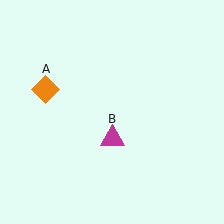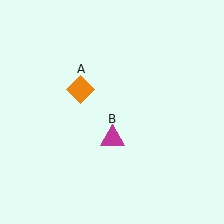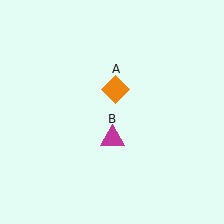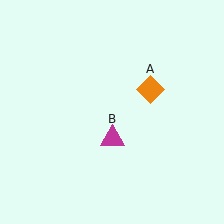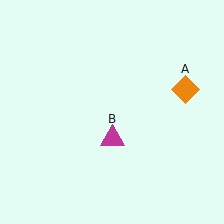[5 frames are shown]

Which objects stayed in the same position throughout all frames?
Magenta triangle (object B) remained stationary.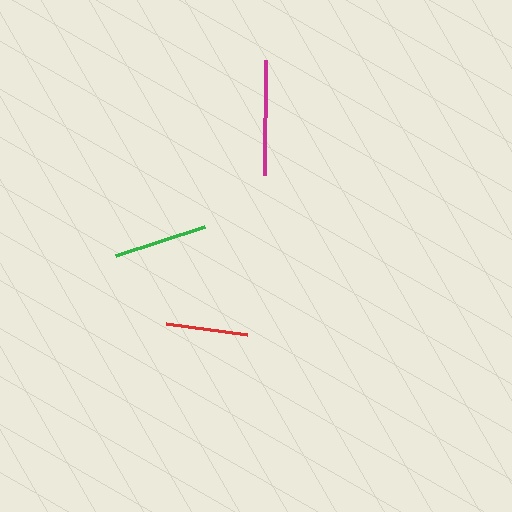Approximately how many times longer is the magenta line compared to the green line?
The magenta line is approximately 1.2 times the length of the green line.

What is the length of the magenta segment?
The magenta segment is approximately 115 pixels long.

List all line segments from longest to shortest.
From longest to shortest: magenta, green, red.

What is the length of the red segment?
The red segment is approximately 82 pixels long.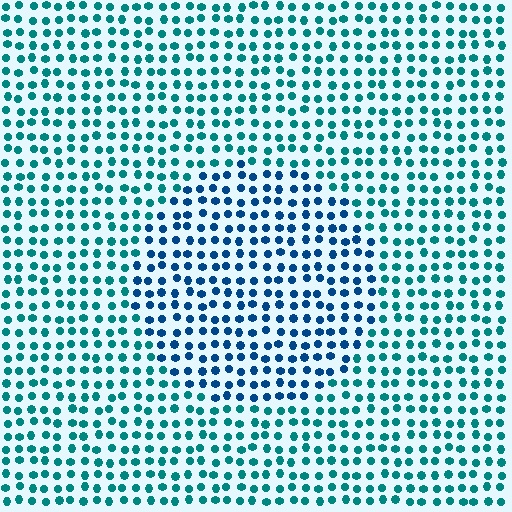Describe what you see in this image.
The image is filled with small teal elements in a uniform arrangement. A circle-shaped region is visible where the elements are tinted to a slightly different hue, forming a subtle color boundary.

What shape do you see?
I see a circle.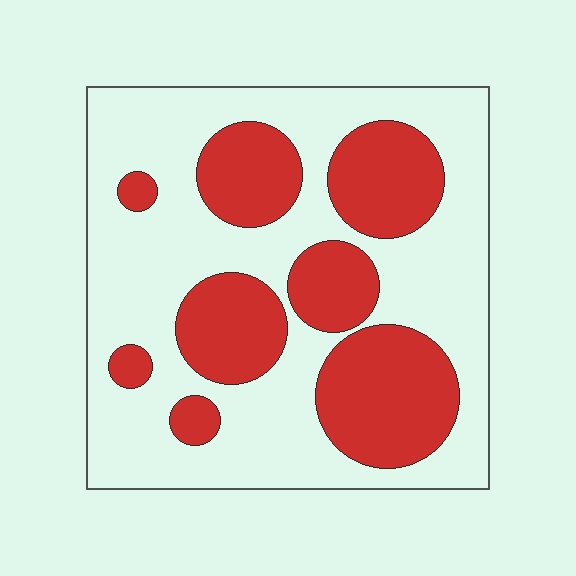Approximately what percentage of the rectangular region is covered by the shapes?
Approximately 35%.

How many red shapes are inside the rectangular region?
8.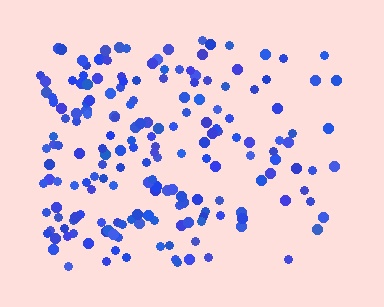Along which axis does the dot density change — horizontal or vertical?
Horizontal.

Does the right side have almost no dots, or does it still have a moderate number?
Still a moderate number, just noticeably fewer than the left.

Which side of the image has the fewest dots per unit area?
The right.